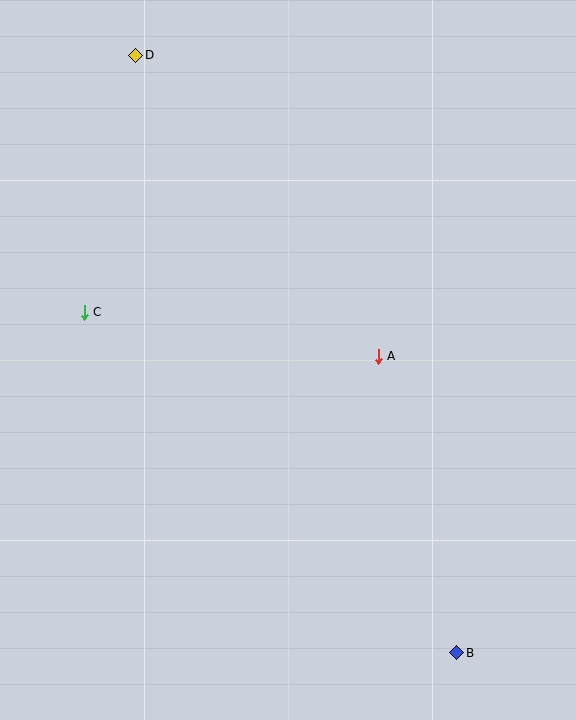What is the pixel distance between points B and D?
The distance between B and D is 678 pixels.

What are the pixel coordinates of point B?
Point B is at (457, 653).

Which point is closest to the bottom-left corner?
Point C is closest to the bottom-left corner.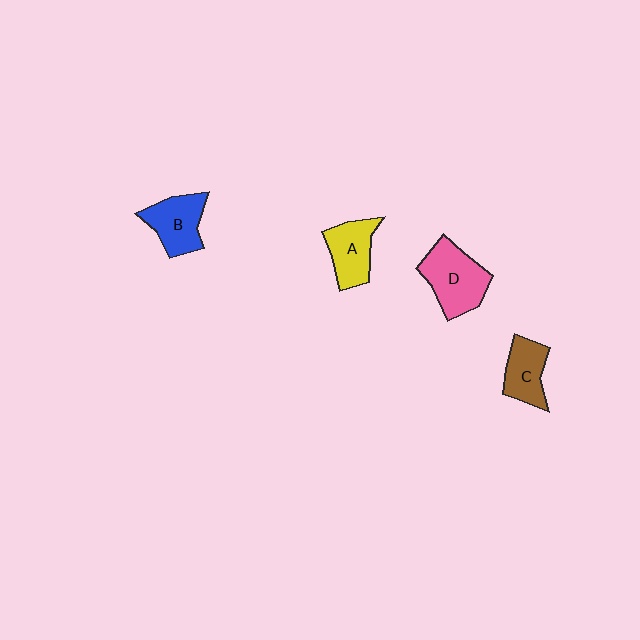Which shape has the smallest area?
Shape C (brown).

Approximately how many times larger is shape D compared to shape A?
Approximately 1.3 times.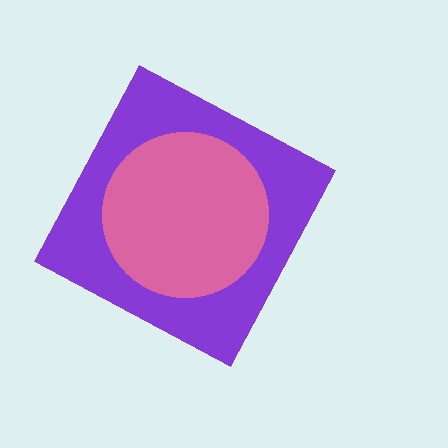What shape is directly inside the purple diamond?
The pink circle.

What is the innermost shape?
The pink circle.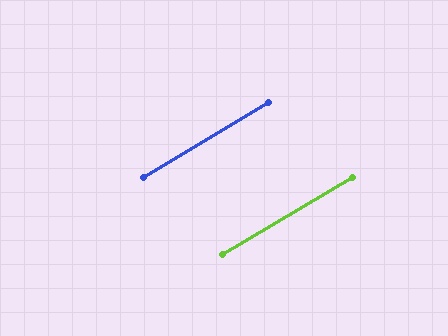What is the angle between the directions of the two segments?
Approximately 0 degrees.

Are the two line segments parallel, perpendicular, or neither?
Parallel — their directions differ by only 0.4°.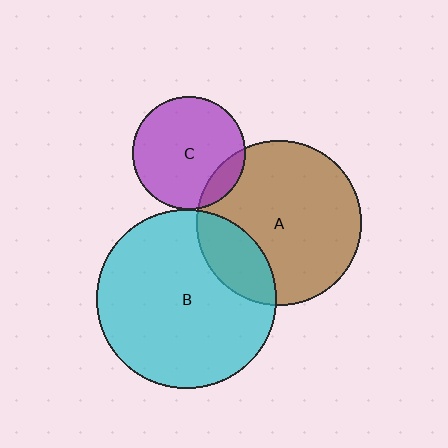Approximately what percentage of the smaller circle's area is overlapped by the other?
Approximately 5%.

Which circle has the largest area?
Circle B (cyan).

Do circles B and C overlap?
Yes.